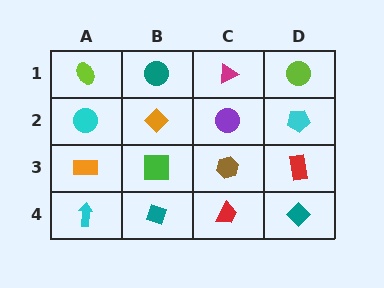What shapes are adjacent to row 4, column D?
A red rectangle (row 3, column D), a red trapezoid (row 4, column C).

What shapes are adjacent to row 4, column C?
A brown hexagon (row 3, column C), a teal diamond (row 4, column B), a teal diamond (row 4, column D).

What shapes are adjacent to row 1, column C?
A purple circle (row 2, column C), a teal circle (row 1, column B), a lime circle (row 1, column D).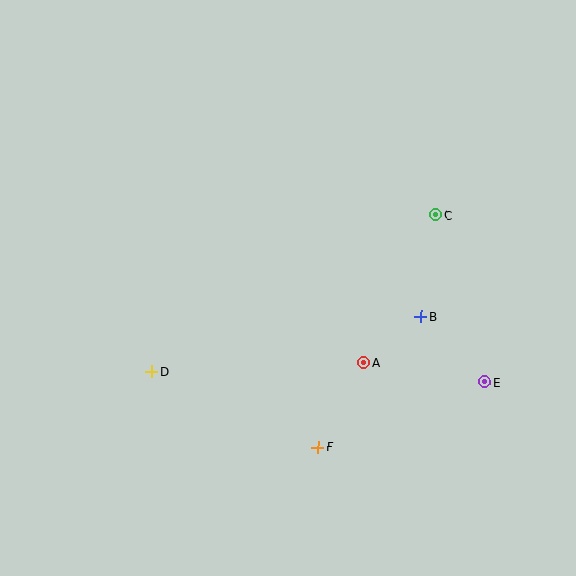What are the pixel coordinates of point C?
Point C is at (435, 215).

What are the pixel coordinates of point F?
Point F is at (318, 447).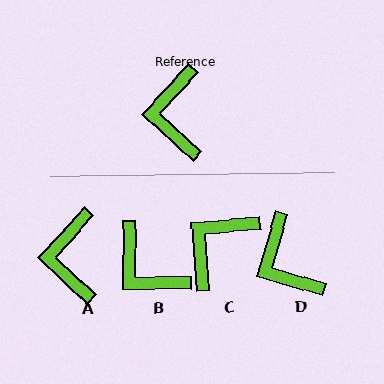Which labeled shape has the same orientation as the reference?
A.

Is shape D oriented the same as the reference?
No, it is off by about 27 degrees.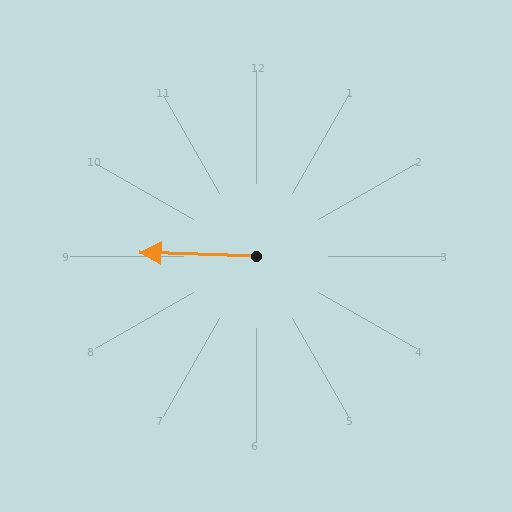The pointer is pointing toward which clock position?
Roughly 9 o'clock.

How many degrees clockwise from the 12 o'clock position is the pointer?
Approximately 272 degrees.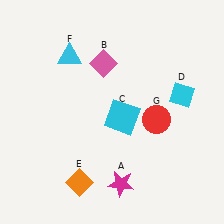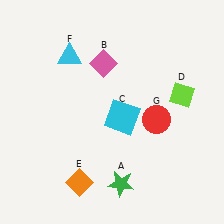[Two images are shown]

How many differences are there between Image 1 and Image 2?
There are 2 differences between the two images.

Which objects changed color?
A changed from magenta to green. D changed from cyan to lime.